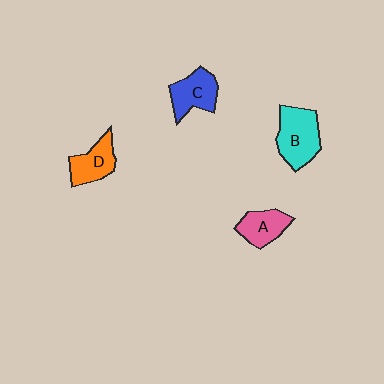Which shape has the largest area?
Shape B (cyan).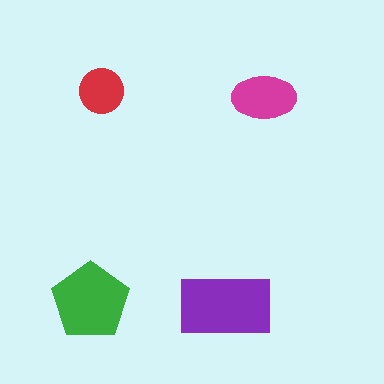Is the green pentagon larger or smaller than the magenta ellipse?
Larger.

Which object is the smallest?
The red circle.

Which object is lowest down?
The purple rectangle is bottommost.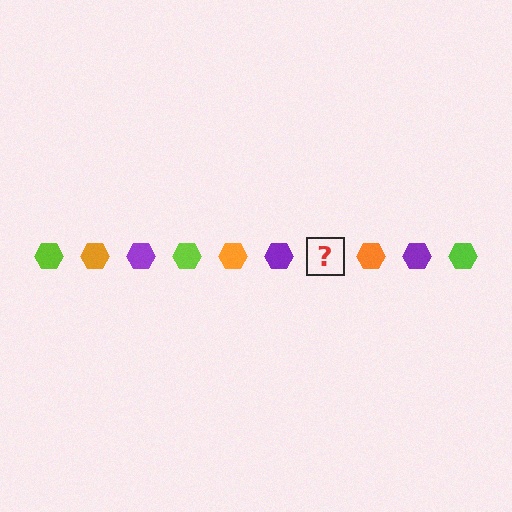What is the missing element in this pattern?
The missing element is a lime hexagon.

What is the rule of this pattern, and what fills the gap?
The rule is that the pattern cycles through lime, orange, purple hexagons. The gap should be filled with a lime hexagon.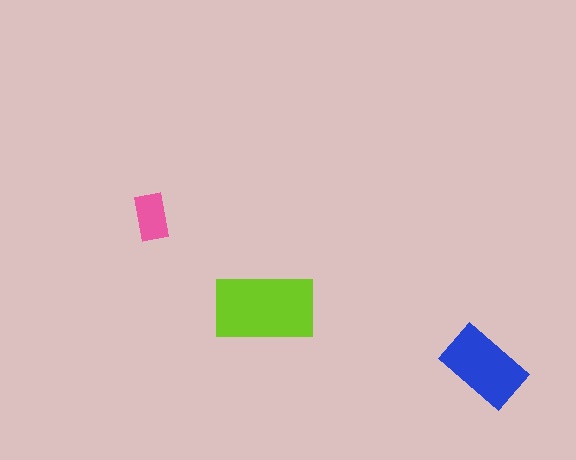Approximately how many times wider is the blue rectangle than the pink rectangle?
About 2 times wider.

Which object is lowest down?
The blue rectangle is bottommost.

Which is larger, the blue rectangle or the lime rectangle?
The lime one.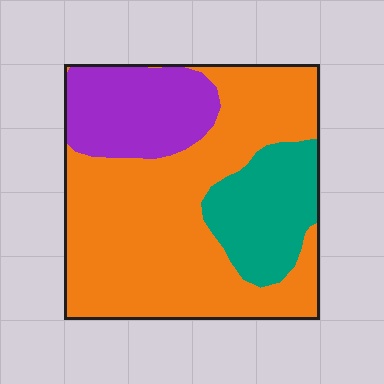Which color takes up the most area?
Orange, at roughly 60%.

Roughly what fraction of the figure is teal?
Teal takes up about one fifth (1/5) of the figure.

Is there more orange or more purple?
Orange.